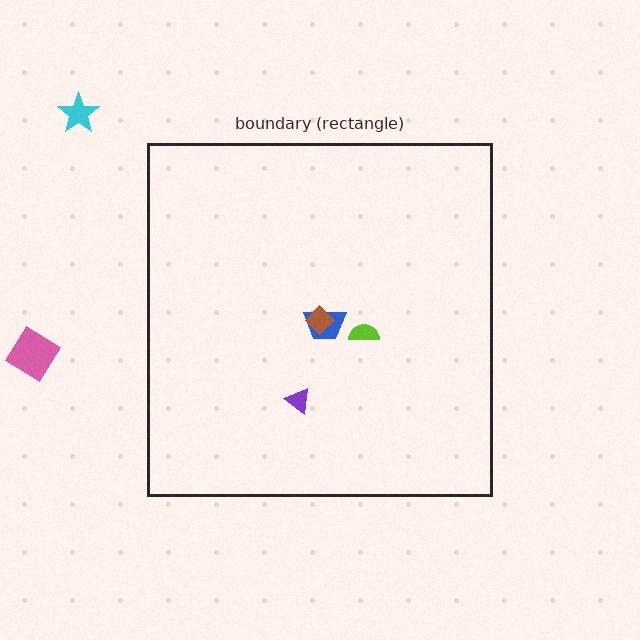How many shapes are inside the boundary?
4 inside, 2 outside.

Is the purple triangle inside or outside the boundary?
Inside.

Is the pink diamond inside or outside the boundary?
Outside.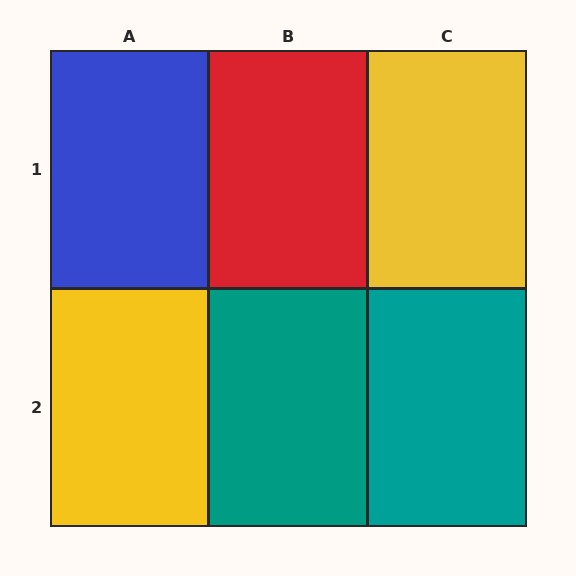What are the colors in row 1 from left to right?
Blue, red, yellow.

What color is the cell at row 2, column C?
Teal.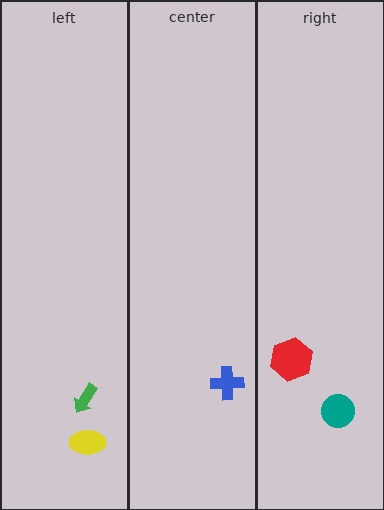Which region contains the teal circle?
The right region.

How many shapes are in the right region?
2.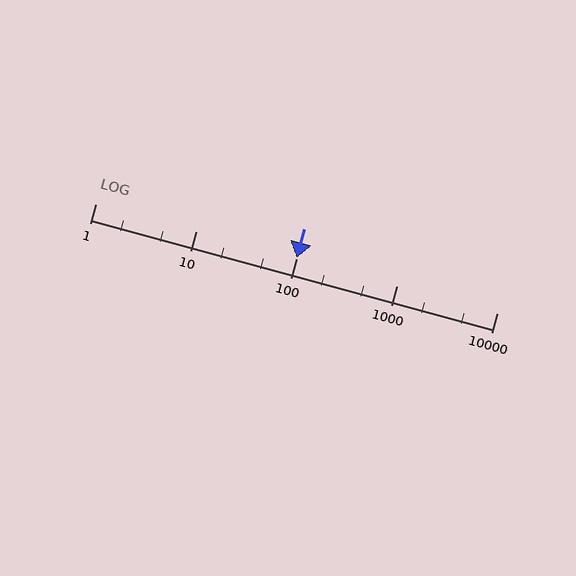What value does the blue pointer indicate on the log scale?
The pointer indicates approximately 100.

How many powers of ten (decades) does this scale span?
The scale spans 4 decades, from 1 to 10000.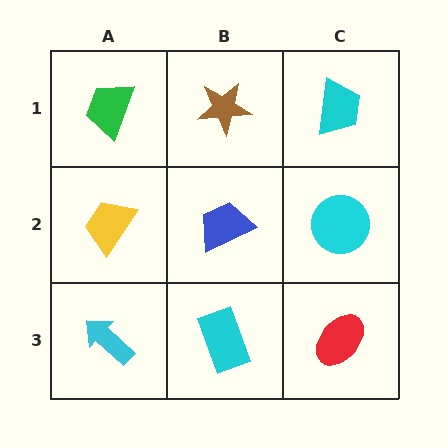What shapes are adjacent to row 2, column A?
A green trapezoid (row 1, column A), a cyan arrow (row 3, column A), a blue trapezoid (row 2, column B).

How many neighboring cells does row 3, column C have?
2.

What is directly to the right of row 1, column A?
A brown star.